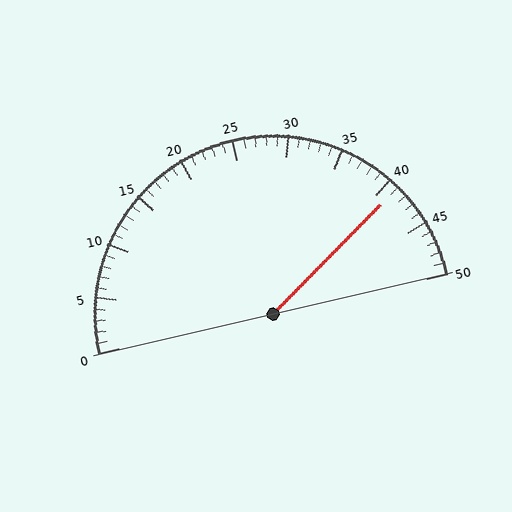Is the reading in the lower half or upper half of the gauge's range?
The reading is in the upper half of the range (0 to 50).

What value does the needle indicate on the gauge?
The needle indicates approximately 41.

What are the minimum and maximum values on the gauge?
The gauge ranges from 0 to 50.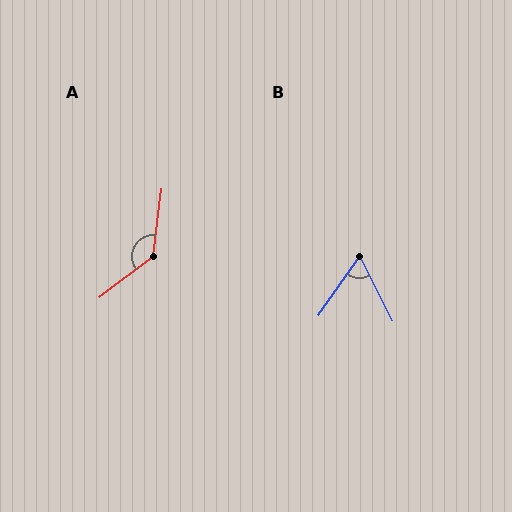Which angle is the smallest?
B, at approximately 61 degrees.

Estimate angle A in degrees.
Approximately 134 degrees.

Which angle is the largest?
A, at approximately 134 degrees.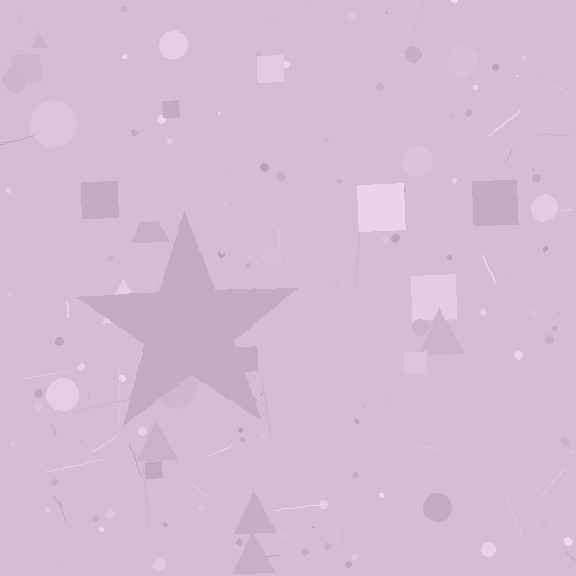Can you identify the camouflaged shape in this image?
The camouflaged shape is a star.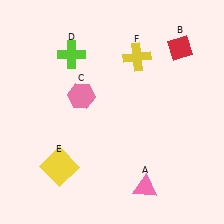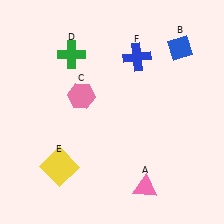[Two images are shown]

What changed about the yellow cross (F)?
In Image 1, F is yellow. In Image 2, it changed to blue.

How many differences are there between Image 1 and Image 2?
There are 3 differences between the two images.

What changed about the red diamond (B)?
In Image 1, B is red. In Image 2, it changed to blue.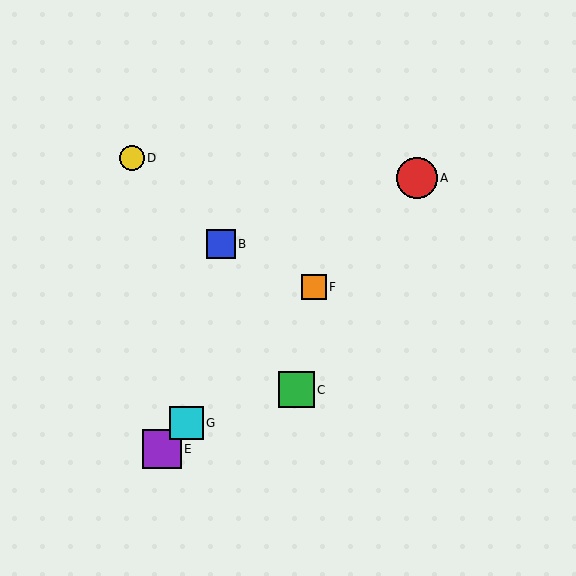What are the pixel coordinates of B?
Object B is at (221, 244).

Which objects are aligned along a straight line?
Objects A, E, F, G are aligned along a straight line.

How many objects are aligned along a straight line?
4 objects (A, E, F, G) are aligned along a straight line.